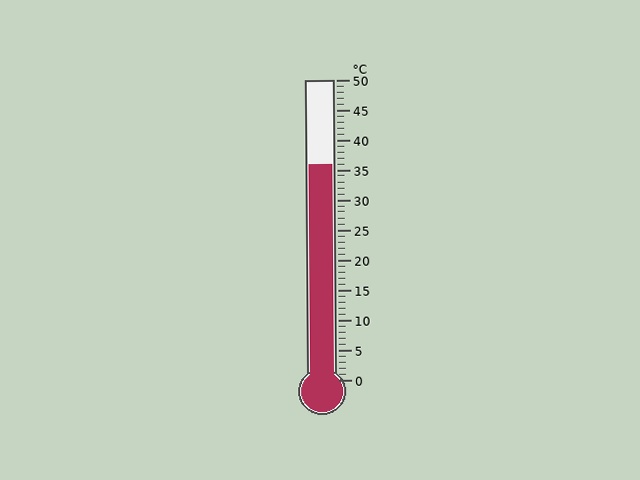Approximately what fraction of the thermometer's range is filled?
The thermometer is filled to approximately 70% of its range.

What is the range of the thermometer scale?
The thermometer scale ranges from 0°C to 50°C.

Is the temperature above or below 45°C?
The temperature is below 45°C.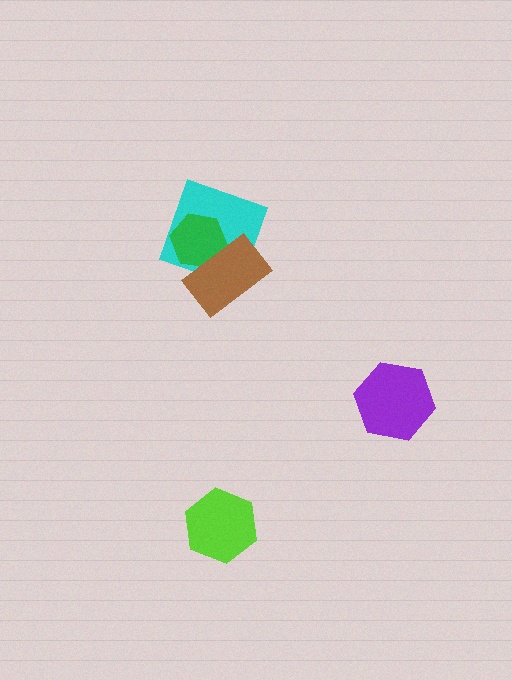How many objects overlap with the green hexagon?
2 objects overlap with the green hexagon.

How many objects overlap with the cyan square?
2 objects overlap with the cyan square.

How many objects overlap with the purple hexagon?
0 objects overlap with the purple hexagon.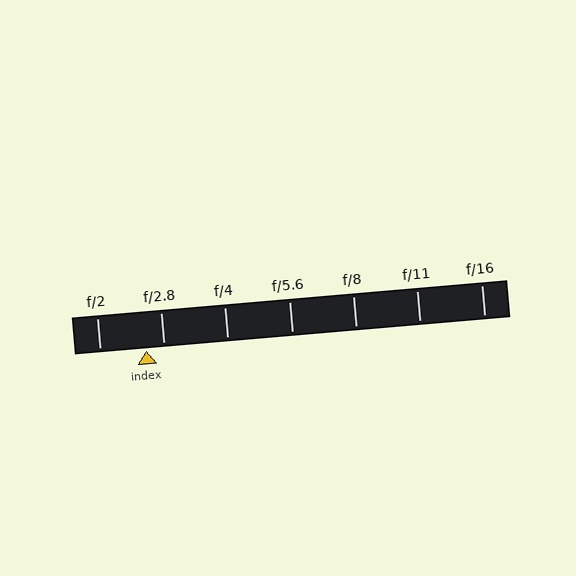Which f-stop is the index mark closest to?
The index mark is closest to f/2.8.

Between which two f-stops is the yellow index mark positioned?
The index mark is between f/2 and f/2.8.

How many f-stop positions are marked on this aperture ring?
There are 7 f-stop positions marked.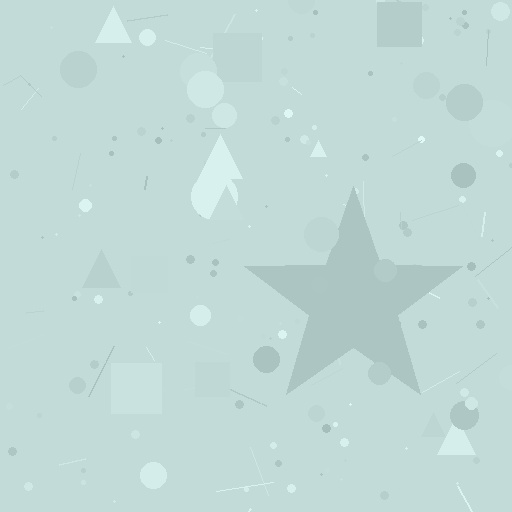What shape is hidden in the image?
A star is hidden in the image.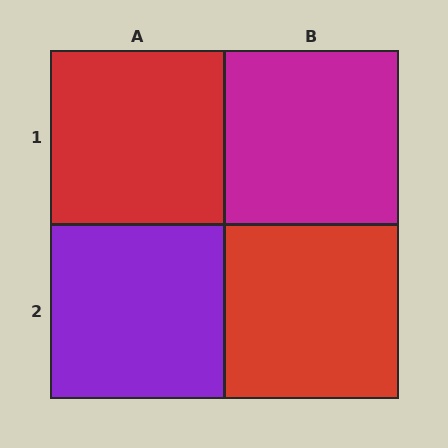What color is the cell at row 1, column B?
Magenta.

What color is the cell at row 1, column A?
Red.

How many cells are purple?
1 cell is purple.